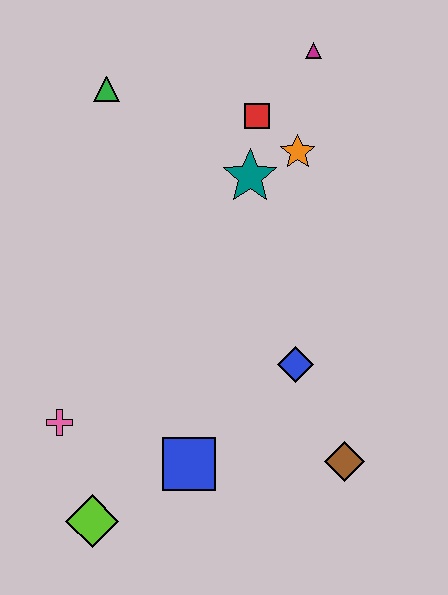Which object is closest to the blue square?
The lime diamond is closest to the blue square.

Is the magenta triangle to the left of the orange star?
No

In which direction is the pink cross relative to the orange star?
The pink cross is below the orange star.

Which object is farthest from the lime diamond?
The magenta triangle is farthest from the lime diamond.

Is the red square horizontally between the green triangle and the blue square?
No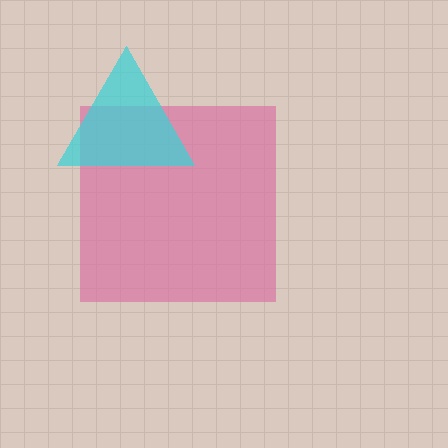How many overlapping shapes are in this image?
There are 2 overlapping shapes in the image.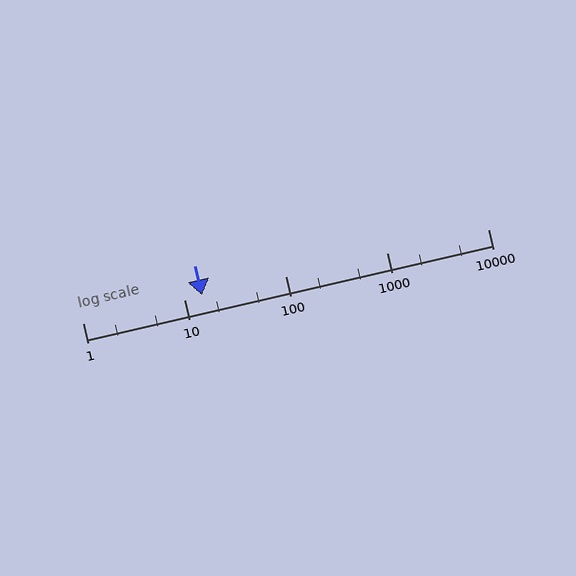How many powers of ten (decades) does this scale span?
The scale spans 4 decades, from 1 to 10000.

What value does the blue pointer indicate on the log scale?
The pointer indicates approximately 15.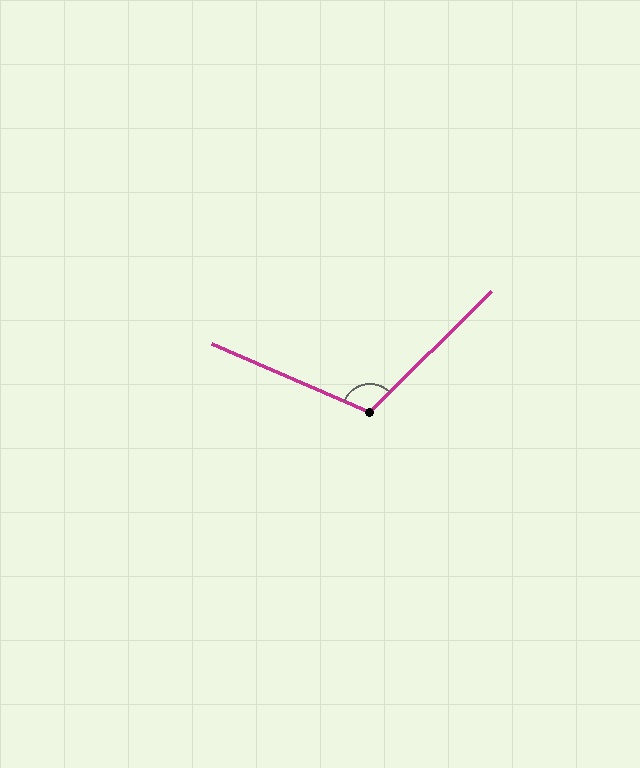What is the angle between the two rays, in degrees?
Approximately 112 degrees.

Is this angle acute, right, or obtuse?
It is obtuse.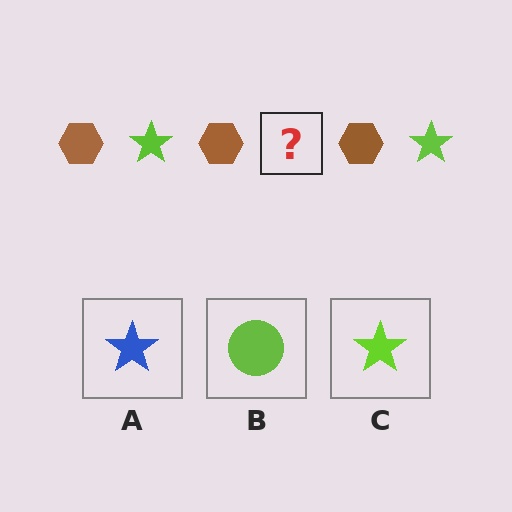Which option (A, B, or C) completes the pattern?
C.